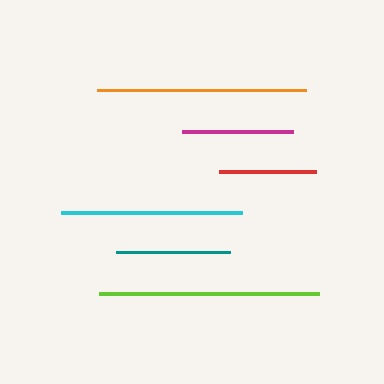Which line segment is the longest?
The lime line is the longest at approximately 220 pixels.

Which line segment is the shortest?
The red line is the shortest at approximately 97 pixels.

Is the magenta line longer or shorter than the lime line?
The lime line is longer than the magenta line.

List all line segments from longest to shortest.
From longest to shortest: lime, orange, cyan, teal, magenta, red.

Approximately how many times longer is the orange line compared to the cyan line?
The orange line is approximately 1.2 times the length of the cyan line.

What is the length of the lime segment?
The lime segment is approximately 220 pixels long.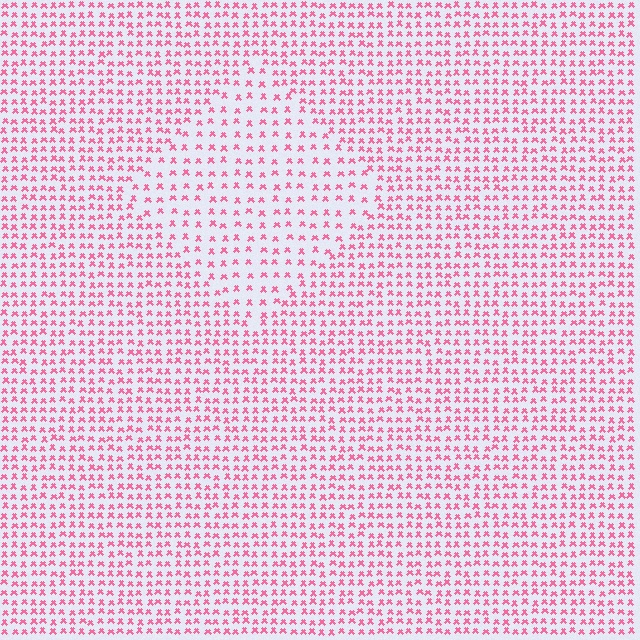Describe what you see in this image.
The image contains small pink elements arranged at two different densities. A diamond-shaped region is visible where the elements are less densely packed than the surrounding area.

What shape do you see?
I see a diamond.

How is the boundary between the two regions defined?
The boundary is defined by a change in element density (approximately 1.8x ratio). All elements are the same color, size, and shape.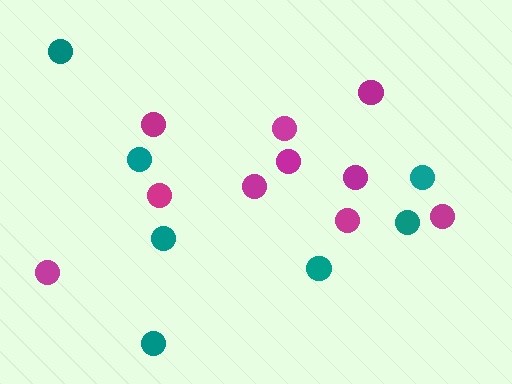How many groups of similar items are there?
There are 2 groups: one group of magenta circles (10) and one group of teal circles (7).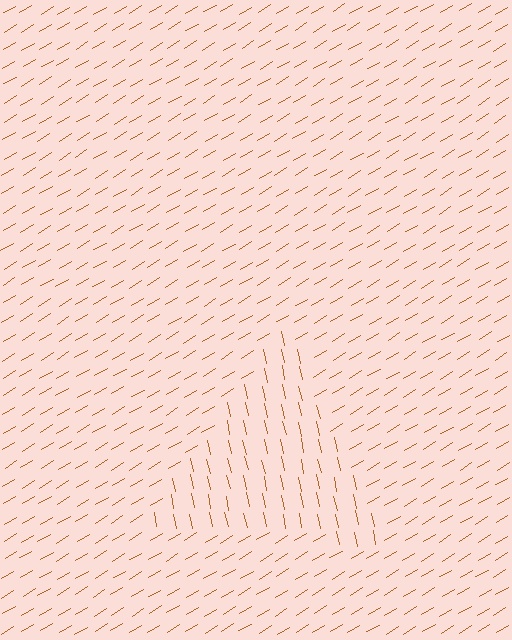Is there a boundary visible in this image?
Yes, there is a texture boundary formed by a change in line orientation.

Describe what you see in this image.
The image is filled with small brown line segments. A triangle region in the image has lines oriented differently from the surrounding lines, creating a visible texture boundary.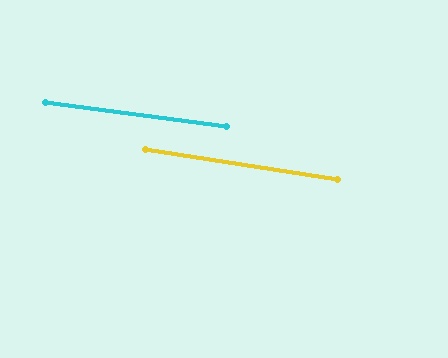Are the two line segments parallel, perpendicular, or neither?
Parallel — their directions differ by only 1.0°.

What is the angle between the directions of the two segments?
Approximately 1 degree.